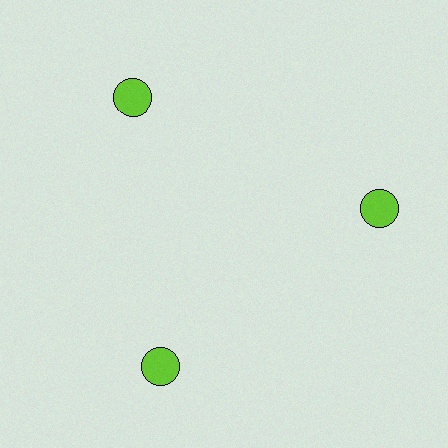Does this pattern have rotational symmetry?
Yes, this pattern has 3-fold rotational symmetry. It looks the same after rotating 120 degrees around the center.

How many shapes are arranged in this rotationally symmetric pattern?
There are 3 shapes, arranged in 3 groups of 1.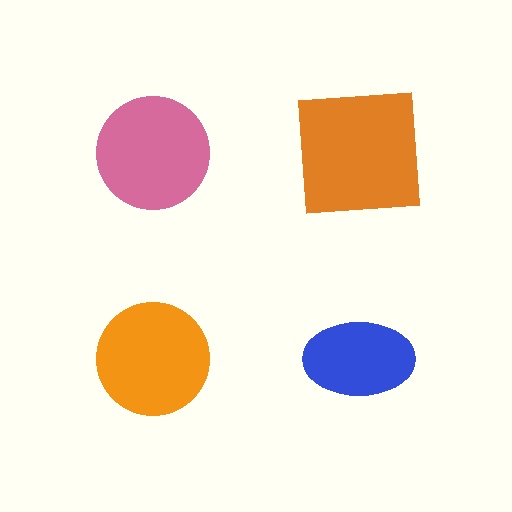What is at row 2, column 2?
A blue ellipse.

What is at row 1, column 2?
An orange square.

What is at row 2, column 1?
An orange circle.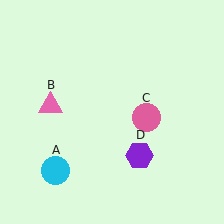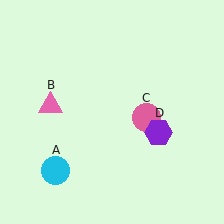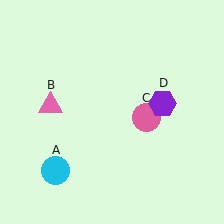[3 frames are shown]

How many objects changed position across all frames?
1 object changed position: purple hexagon (object D).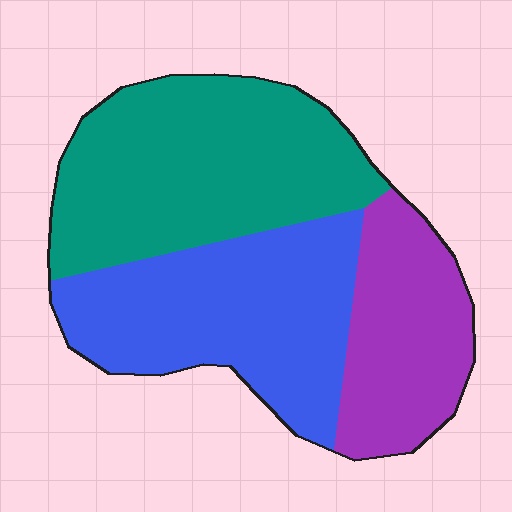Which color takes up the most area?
Teal, at roughly 40%.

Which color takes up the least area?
Purple, at roughly 25%.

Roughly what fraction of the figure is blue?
Blue takes up between a third and a half of the figure.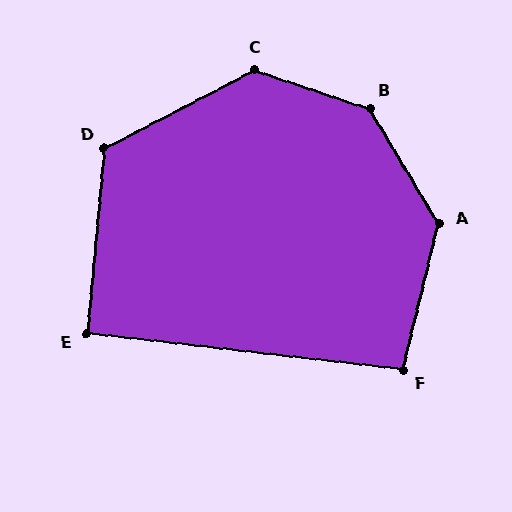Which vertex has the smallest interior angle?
E, at approximately 91 degrees.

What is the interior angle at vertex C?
Approximately 134 degrees (obtuse).